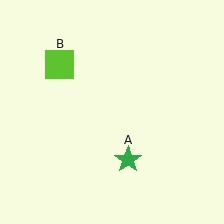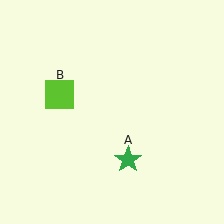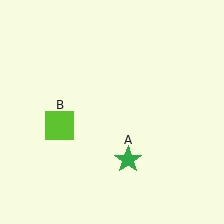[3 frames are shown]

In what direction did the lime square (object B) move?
The lime square (object B) moved down.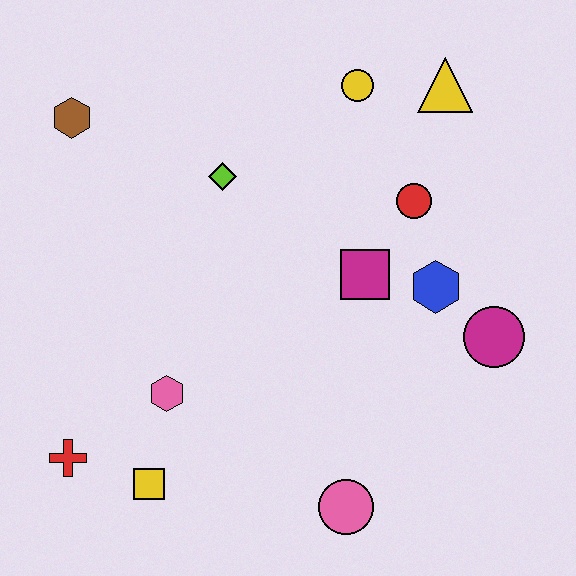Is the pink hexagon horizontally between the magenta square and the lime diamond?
No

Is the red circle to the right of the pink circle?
Yes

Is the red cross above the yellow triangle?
No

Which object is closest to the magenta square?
The blue hexagon is closest to the magenta square.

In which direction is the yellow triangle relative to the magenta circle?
The yellow triangle is above the magenta circle.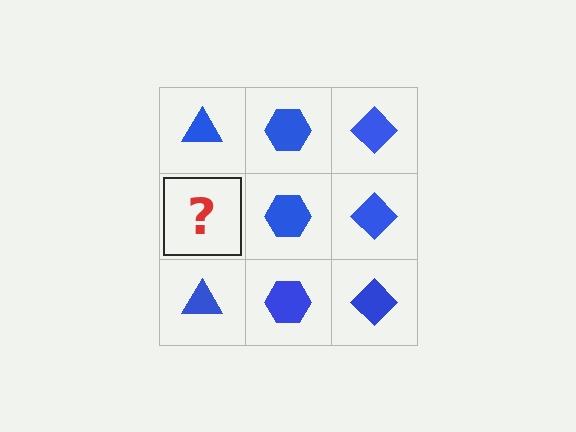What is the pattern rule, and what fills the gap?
The rule is that each column has a consistent shape. The gap should be filled with a blue triangle.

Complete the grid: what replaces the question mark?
The question mark should be replaced with a blue triangle.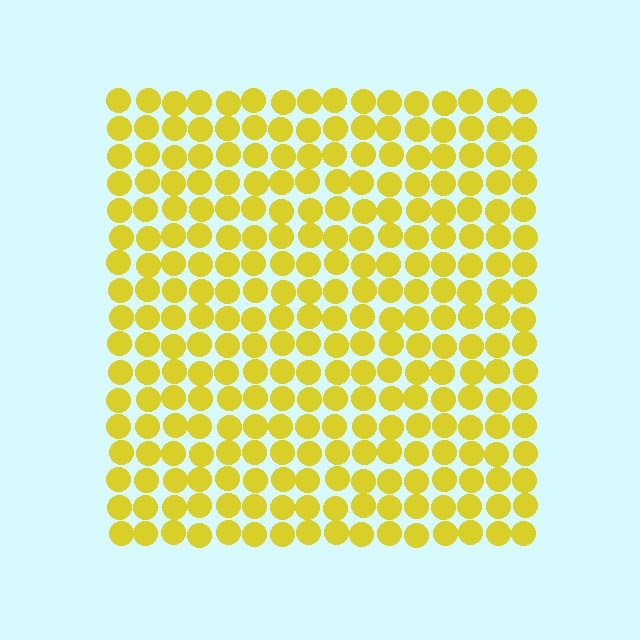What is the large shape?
The large shape is a square.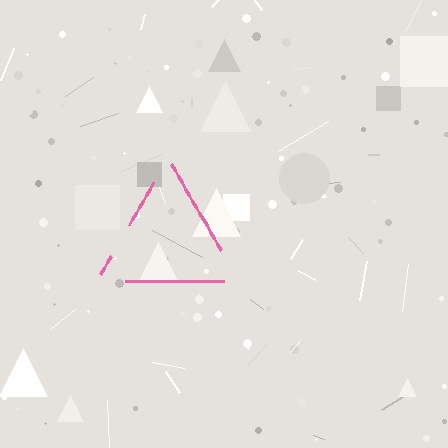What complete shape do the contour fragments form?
The contour fragments form a triangle.